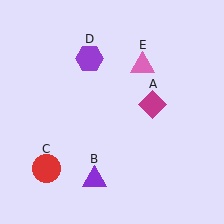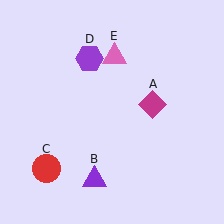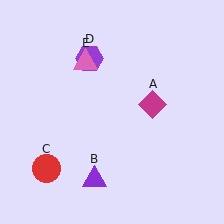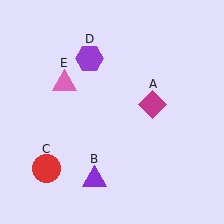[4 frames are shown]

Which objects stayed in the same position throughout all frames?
Magenta diamond (object A) and purple triangle (object B) and red circle (object C) and purple hexagon (object D) remained stationary.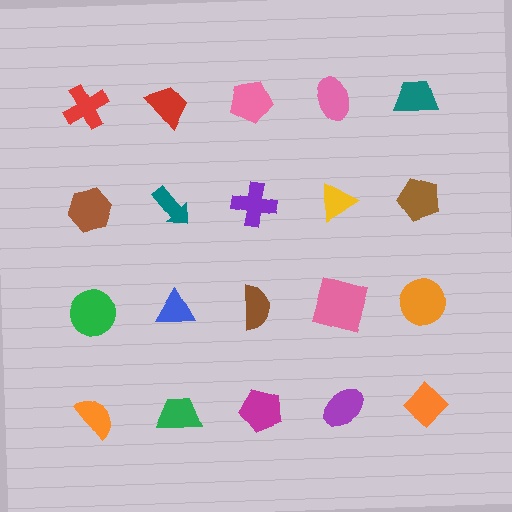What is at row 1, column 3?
A pink pentagon.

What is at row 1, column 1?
A red cross.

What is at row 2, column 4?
A yellow triangle.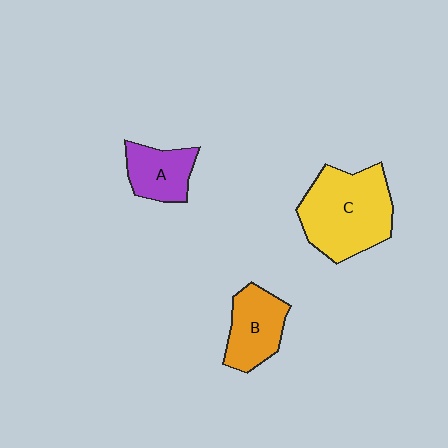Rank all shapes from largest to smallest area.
From largest to smallest: C (yellow), B (orange), A (purple).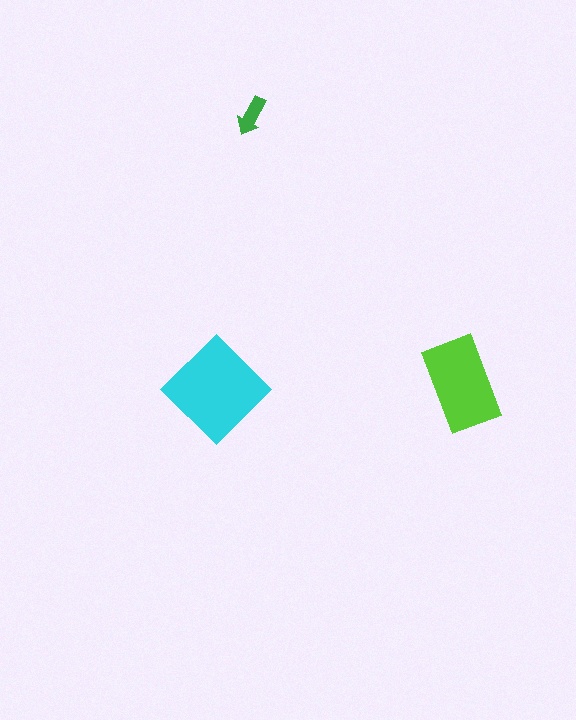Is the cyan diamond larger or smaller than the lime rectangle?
Larger.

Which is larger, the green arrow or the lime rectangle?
The lime rectangle.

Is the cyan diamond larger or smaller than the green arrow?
Larger.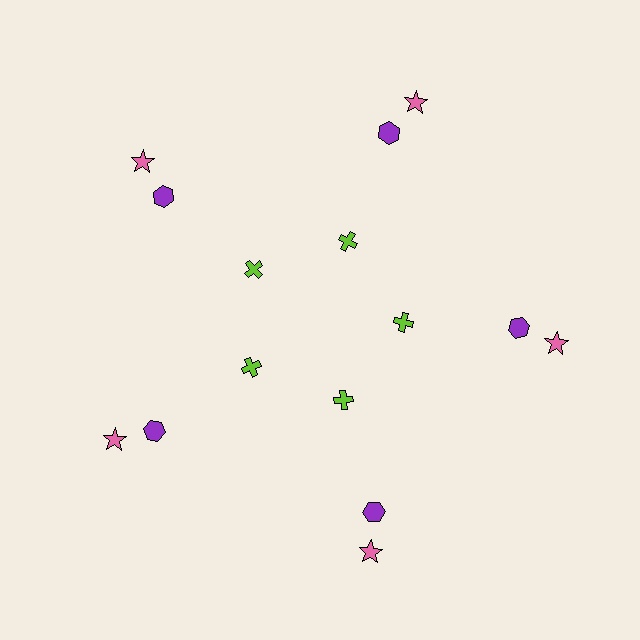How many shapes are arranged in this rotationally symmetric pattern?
There are 15 shapes, arranged in 5 groups of 3.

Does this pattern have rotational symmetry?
Yes, this pattern has 5-fold rotational symmetry. It looks the same after rotating 72 degrees around the center.